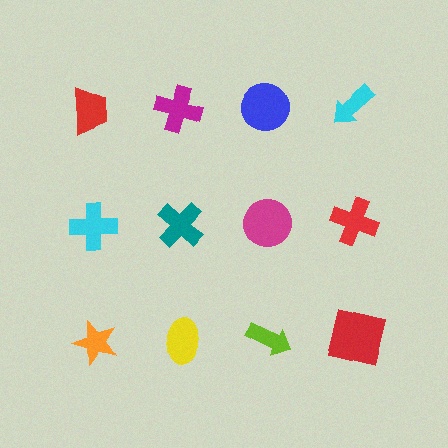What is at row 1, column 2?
A magenta cross.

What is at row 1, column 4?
A cyan arrow.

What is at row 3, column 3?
A lime arrow.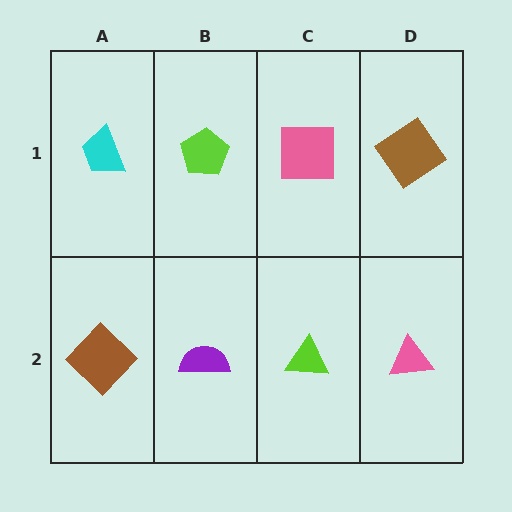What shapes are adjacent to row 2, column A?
A cyan trapezoid (row 1, column A), a purple semicircle (row 2, column B).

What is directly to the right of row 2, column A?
A purple semicircle.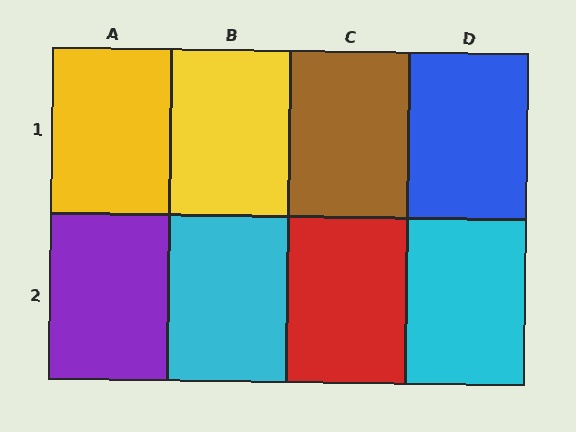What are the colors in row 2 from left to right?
Purple, cyan, red, cyan.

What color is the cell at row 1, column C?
Brown.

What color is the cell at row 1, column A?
Yellow.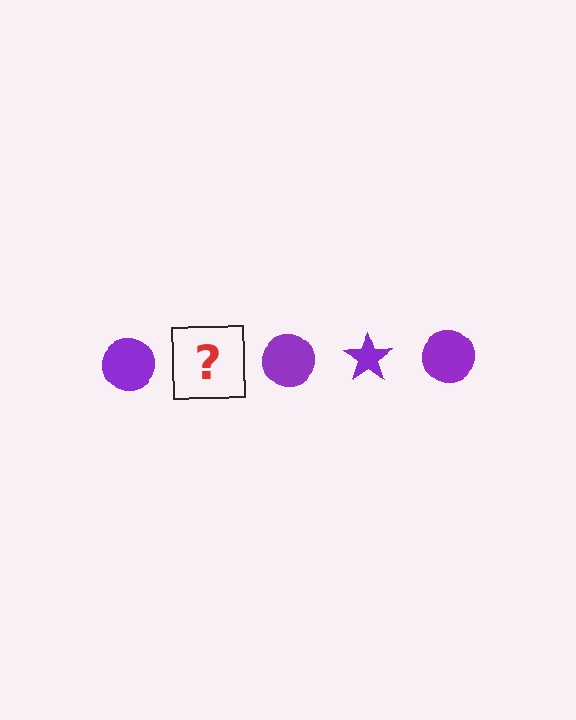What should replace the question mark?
The question mark should be replaced with a purple star.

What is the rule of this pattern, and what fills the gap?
The rule is that the pattern cycles through circle, star shapes in purple. The gap should be filled with a purple star.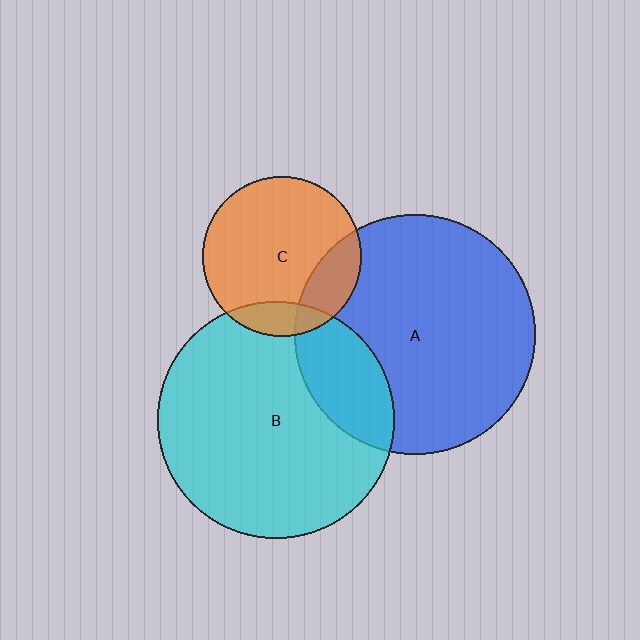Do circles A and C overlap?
Yes.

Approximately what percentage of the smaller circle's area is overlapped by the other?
Approximately 20%.